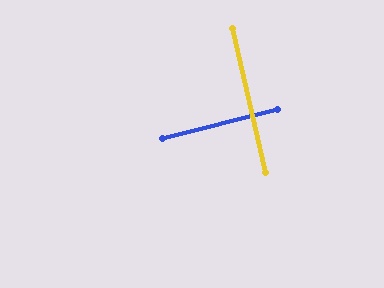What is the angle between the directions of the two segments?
Approximately 88 degrees.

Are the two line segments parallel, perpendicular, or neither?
Perpendicular — they meet at approximately 88°.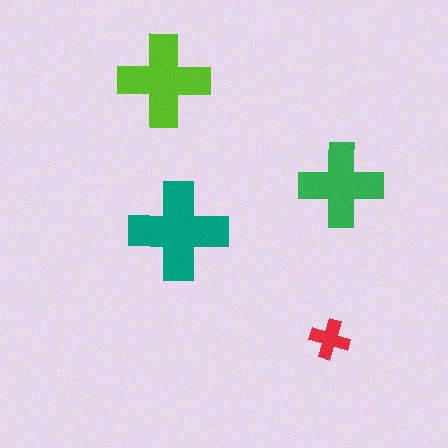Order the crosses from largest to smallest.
the teal one, the lime one, the green one, the red one.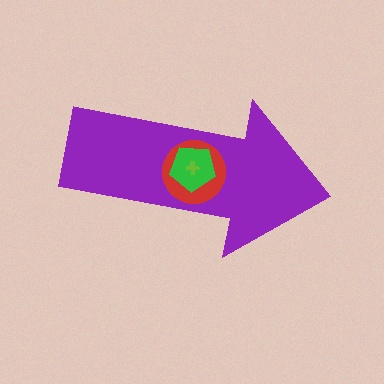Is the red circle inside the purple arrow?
Yes.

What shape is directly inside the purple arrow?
The red circle.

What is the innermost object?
The lime cross.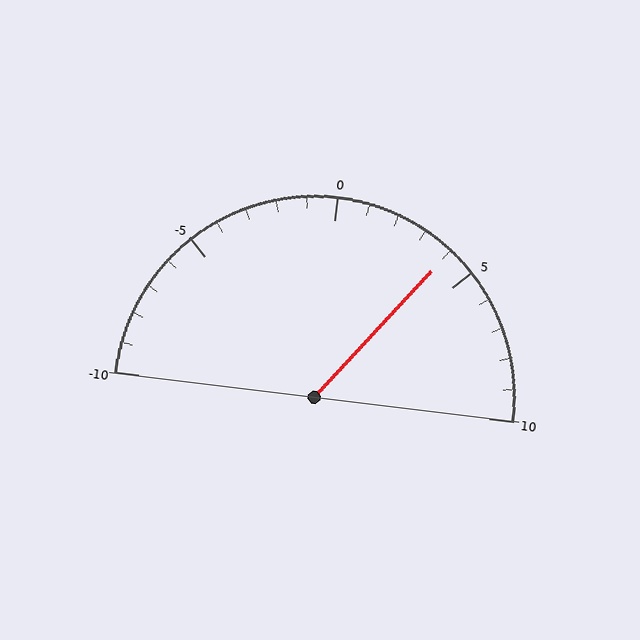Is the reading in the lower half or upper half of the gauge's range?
The reading is in the upper half of the range (-10 to 10).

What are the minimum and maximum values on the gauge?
The gauge ranges from -10 to 10.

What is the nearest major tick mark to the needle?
The nearest major tick mark is 5.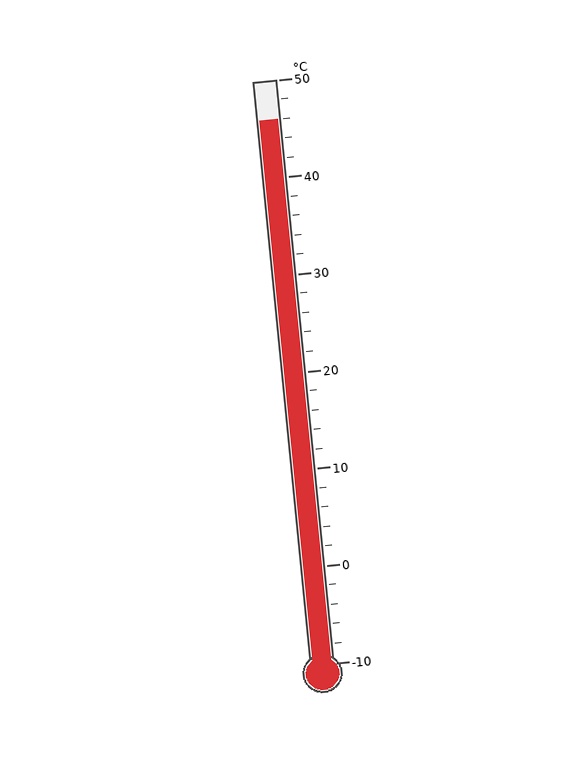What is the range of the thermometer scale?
The thermometer scale ranges from -10°C to 50°C.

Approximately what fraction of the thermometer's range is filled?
The thermometer is filled to approximately 95% of its range.